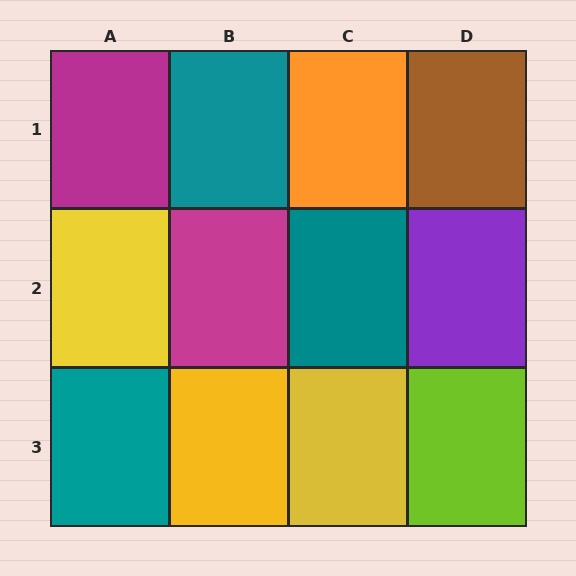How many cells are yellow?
3 cells are yellow.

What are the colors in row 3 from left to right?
Teal, yellow, yellow, lime.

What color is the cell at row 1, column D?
Brown.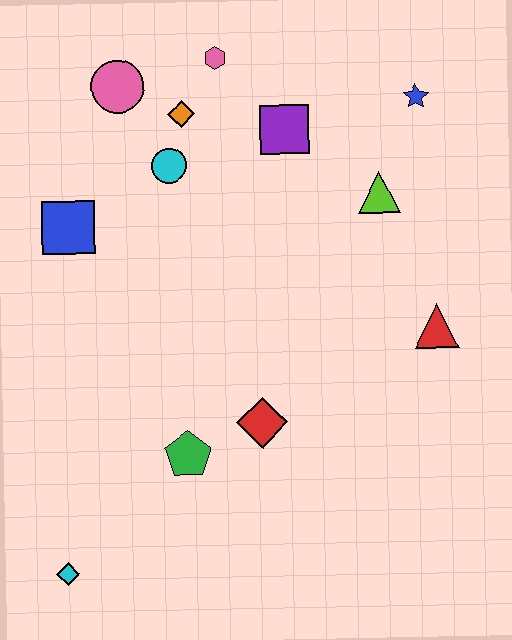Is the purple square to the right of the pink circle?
Yes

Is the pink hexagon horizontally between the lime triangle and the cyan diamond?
Yes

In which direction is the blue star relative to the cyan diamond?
The blue star is above the cyan diamond.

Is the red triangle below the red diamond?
No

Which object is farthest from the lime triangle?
The cyan diamond is farthest from the lime triangle.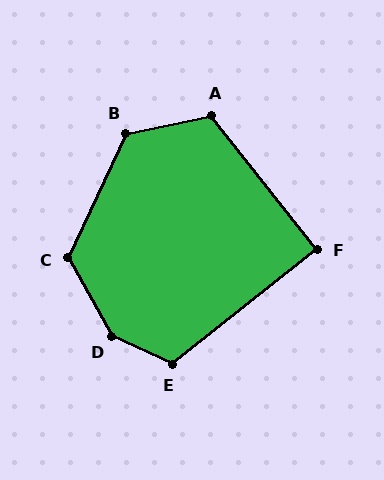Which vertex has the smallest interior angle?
F, at approximately 90 degrees.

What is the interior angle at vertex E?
Approximately 117 degrees (obtuse).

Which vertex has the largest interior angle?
D, at approximately 144 degrees.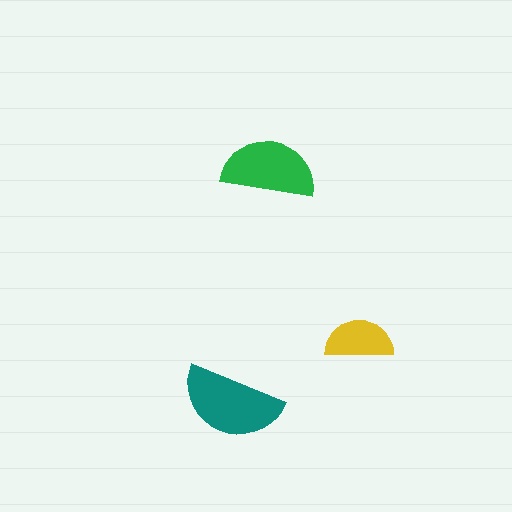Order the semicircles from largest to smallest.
the teal one, the green one, the yellow one.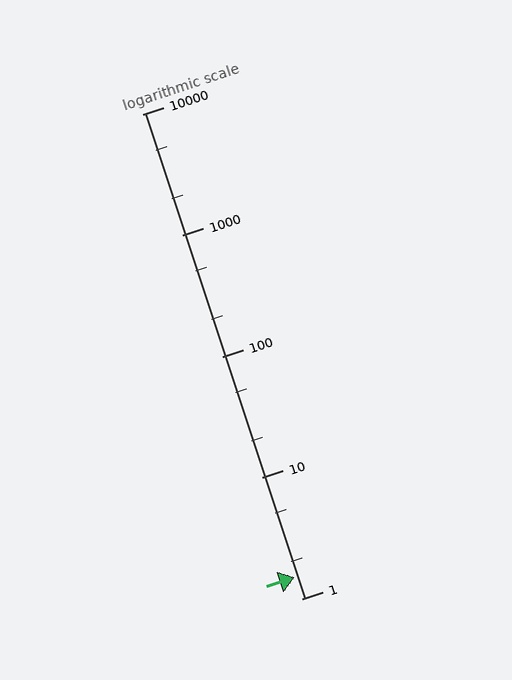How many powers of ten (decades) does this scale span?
The scale spans 4 decades, from 1 to 10000.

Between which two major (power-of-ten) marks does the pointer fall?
The pointer is between 1 and 10.